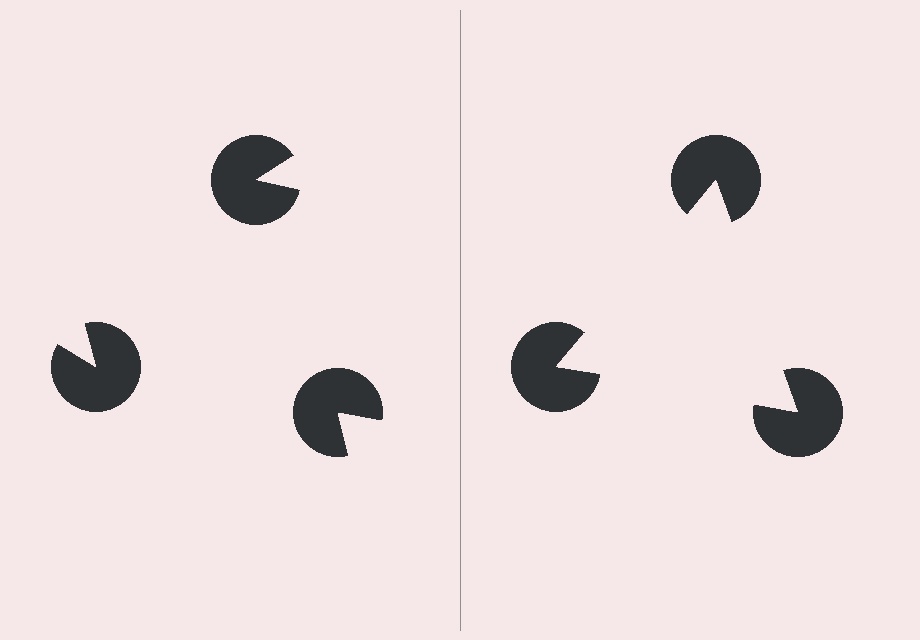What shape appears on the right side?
An illusory triangle.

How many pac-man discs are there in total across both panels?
6 — 3 on each side.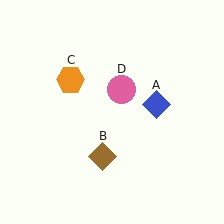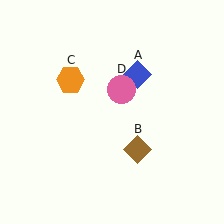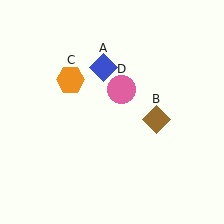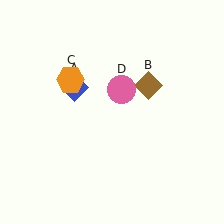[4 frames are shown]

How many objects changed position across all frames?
2 objects changed position: blue diamond (object A), brown diamond (object B).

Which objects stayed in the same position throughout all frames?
Orange hexagon (object C) and pink circle (object D) remained stationary.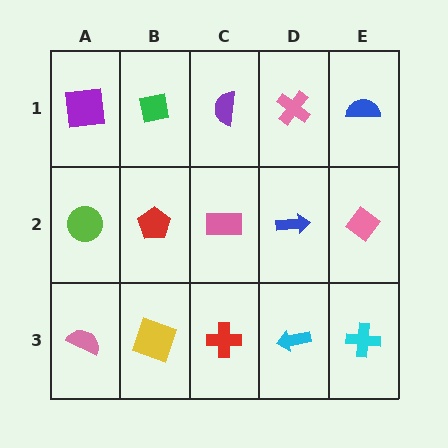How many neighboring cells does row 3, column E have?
2.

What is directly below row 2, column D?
A cyan arrow.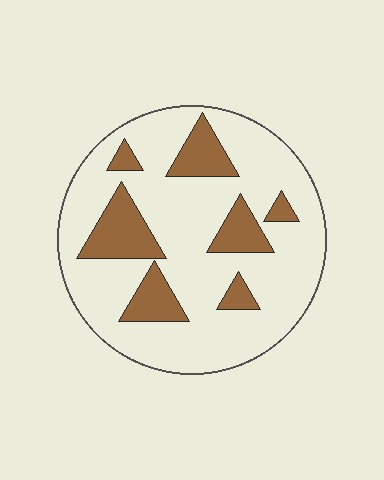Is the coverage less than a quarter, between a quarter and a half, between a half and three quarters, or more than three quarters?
Less than a quarter.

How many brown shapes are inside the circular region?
7.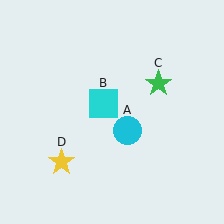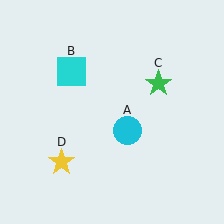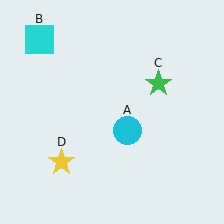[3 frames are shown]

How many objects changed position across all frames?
1 object changed position: cyan square (object B).